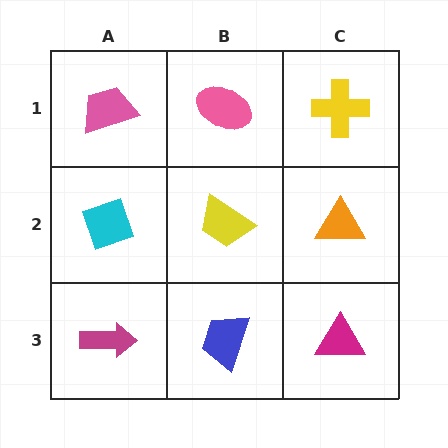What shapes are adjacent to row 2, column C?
A yellow cross (row 1, column C), a magenta triangle (row 3, column C), a yellow trapezoid (row 2, column B).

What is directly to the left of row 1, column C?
A pink ellipse.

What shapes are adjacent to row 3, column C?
An orange triangle (row 2, column C), a blue trapezoid (row 3, column B).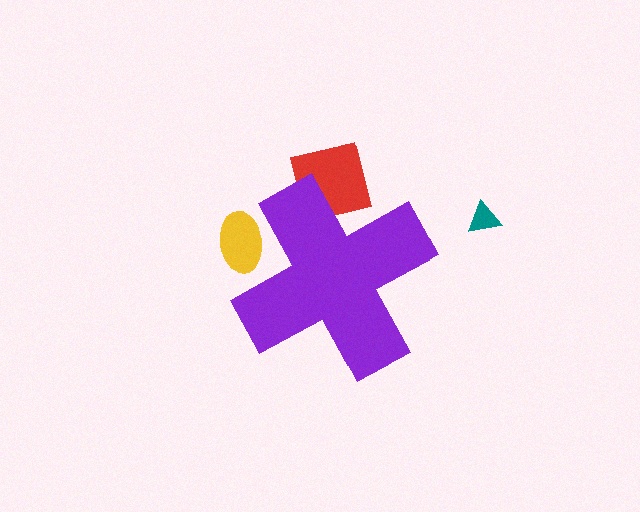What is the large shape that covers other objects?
A purple cross.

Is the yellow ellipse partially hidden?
Yes, the yellow ellipse is partially hidden behind the purple cross.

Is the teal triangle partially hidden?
No, the teal triangle is fully visible.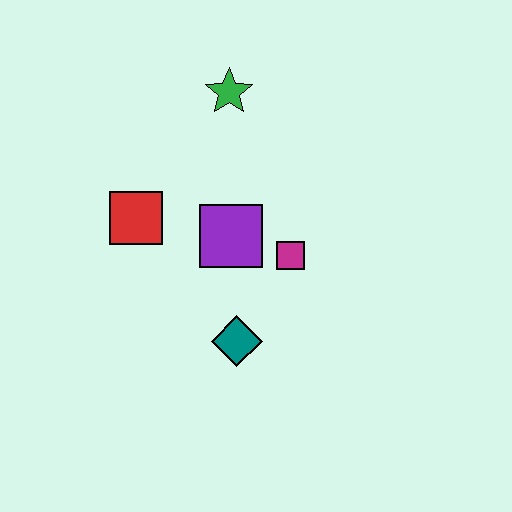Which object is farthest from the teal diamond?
The green star is farthest from the teal diamond.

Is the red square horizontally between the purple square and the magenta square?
No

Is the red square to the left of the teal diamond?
Yes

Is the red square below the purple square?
No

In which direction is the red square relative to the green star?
The red square is below the green star.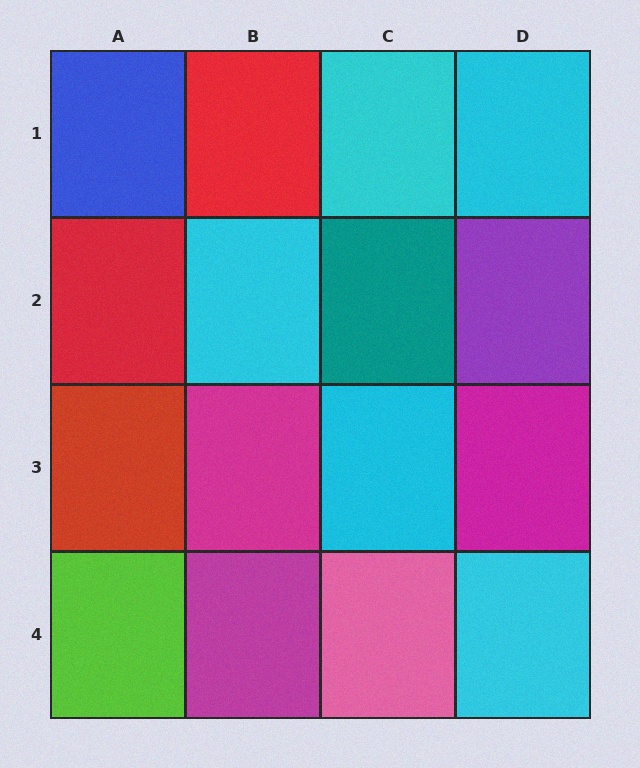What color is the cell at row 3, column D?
Magenta.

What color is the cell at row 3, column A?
Red.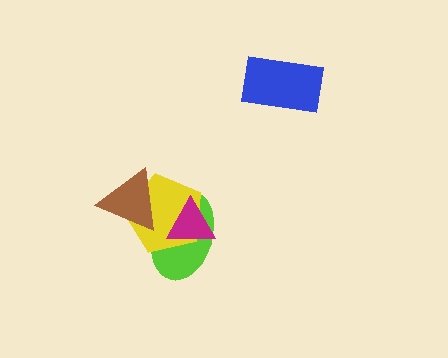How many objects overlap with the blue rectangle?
0 objects overlap with the blue rectangle.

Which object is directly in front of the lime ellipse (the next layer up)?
The yellow pentagon is directly in front of the lime ellipse.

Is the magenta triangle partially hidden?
No, no other shape covers it.